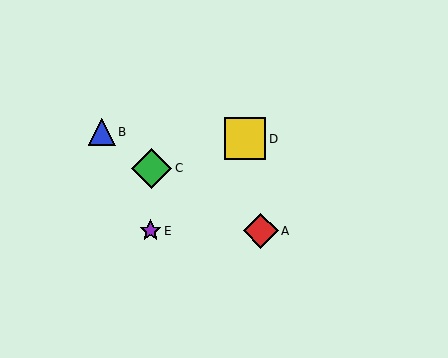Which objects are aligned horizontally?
Objects A, E are aligned horizontally.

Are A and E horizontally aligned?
Yes, both are at y≈231.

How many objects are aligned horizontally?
2 objects (A, E) are aligned horizontally.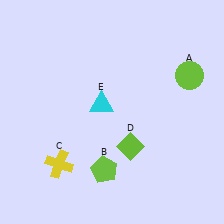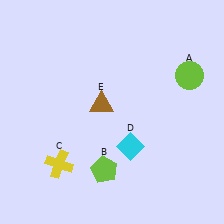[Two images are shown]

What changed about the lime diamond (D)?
In Image 1, D is lime. In Image 2, it changed to cyan.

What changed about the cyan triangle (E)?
In Image 1, E is cyan. In Image 2, it changed to brown.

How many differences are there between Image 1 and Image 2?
There are 2 differences between the two images.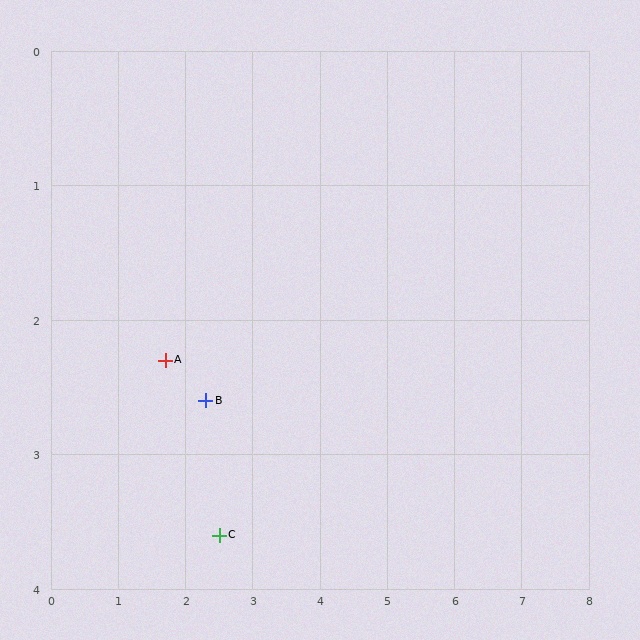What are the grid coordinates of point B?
Point B is at approximately (2.3, 2.6).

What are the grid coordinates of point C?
Point C is at approximately (2.5, 3.6).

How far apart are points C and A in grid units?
Points C and A are about 1.5 grid units apart.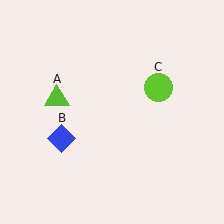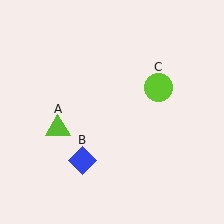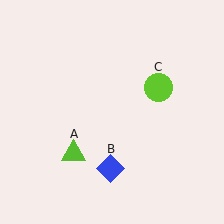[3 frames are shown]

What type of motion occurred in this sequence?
The lime triangle (object A), blue diamond (object B) rotated counterclockwise around the center of the scene.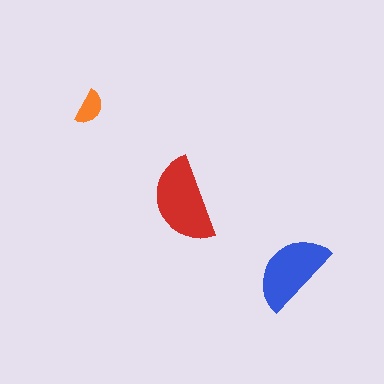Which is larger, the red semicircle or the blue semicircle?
The red one.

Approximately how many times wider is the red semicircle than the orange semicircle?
About 2.5 times wider.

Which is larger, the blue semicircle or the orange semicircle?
The blue one.